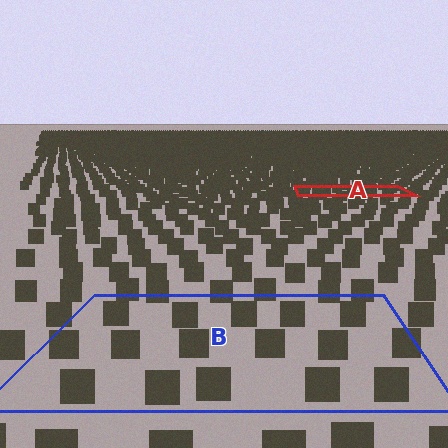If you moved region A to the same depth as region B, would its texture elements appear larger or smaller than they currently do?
They would appear larger. At a closer depth, the same texture elements are projected at a bigger on-screen size.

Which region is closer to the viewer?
Region B is closer. The texture elements there are larger and more spread out.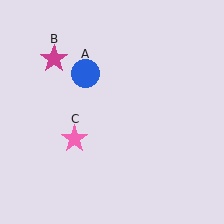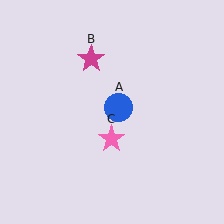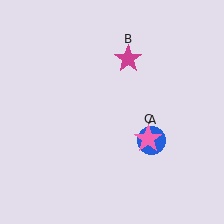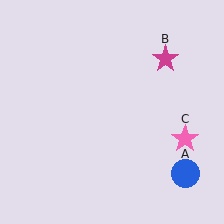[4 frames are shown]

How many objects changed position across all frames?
3 objects changed position: blue circle (object A), magenta star (object B), pink star (object C).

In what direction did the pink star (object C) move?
The pink star (object C) moved right.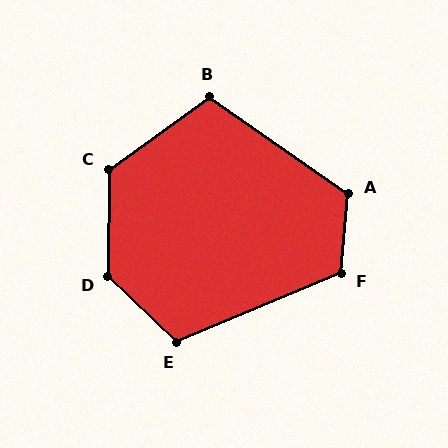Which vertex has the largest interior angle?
D, at approximately 133 degrees.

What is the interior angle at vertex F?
Approximately 117 degrees (obtuse).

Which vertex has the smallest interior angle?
B, at approximately 110 degrees.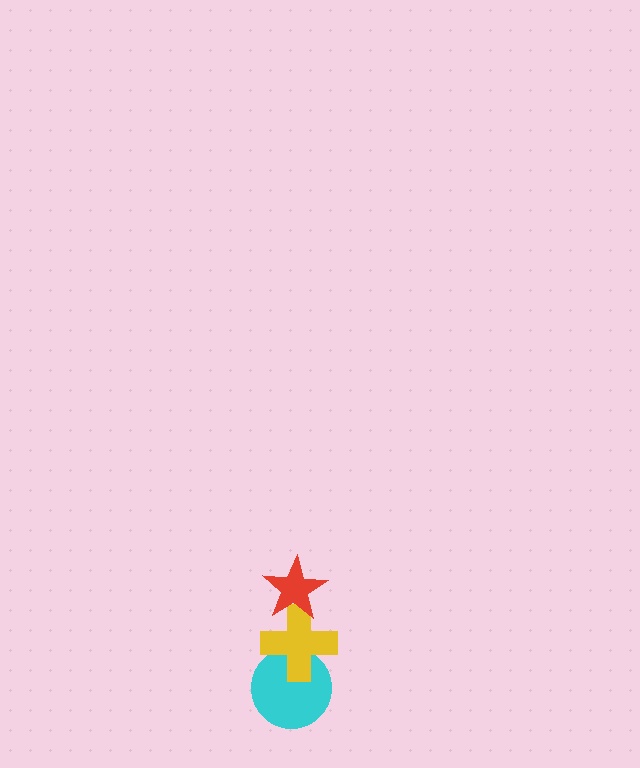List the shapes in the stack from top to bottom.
From top to bottom: the red star, the yellow cross, the cyan circle.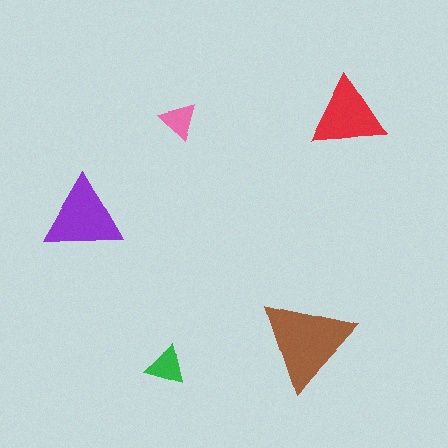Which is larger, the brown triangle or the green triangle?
The brown one.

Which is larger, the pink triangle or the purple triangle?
The purple one.